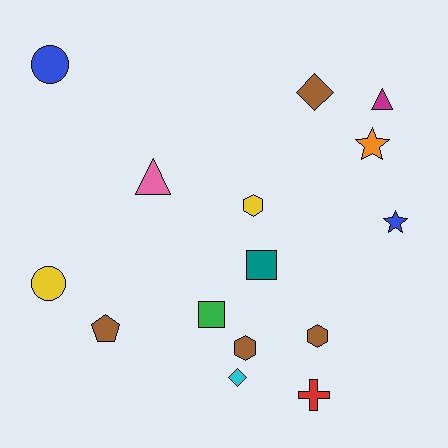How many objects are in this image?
There are 15 objects.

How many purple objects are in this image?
There are no purple objects.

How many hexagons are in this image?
There are 3 hexagons.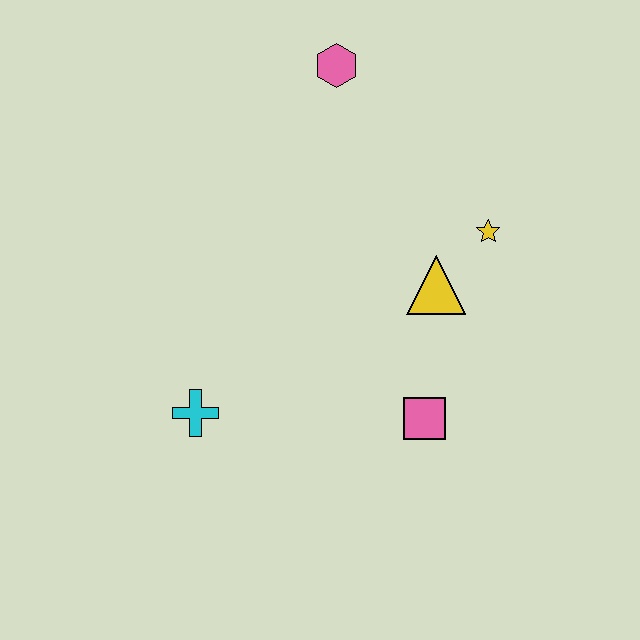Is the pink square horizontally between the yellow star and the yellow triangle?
No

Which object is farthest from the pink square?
The pink hexagon is farthest from the pink square.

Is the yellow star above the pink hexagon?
No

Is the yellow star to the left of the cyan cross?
No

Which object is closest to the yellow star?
The yellow triangle is closest to the yellow star.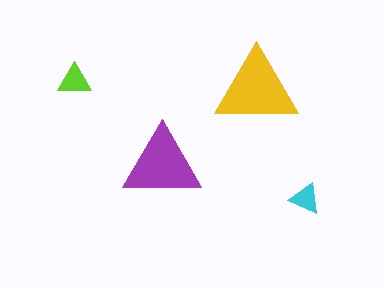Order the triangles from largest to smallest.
the yellow one, the purple one, the lime one, the cyan one.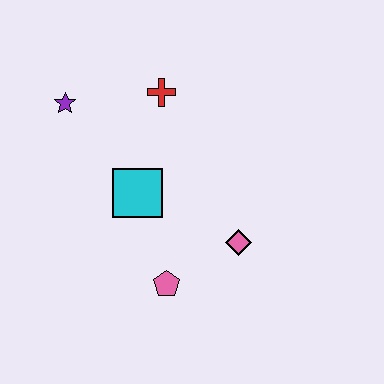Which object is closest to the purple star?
The red cross is closest to the purple star.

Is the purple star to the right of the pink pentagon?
No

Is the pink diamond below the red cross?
Yes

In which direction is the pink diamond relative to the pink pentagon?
The pink diamond is to the right of the pink pentagon.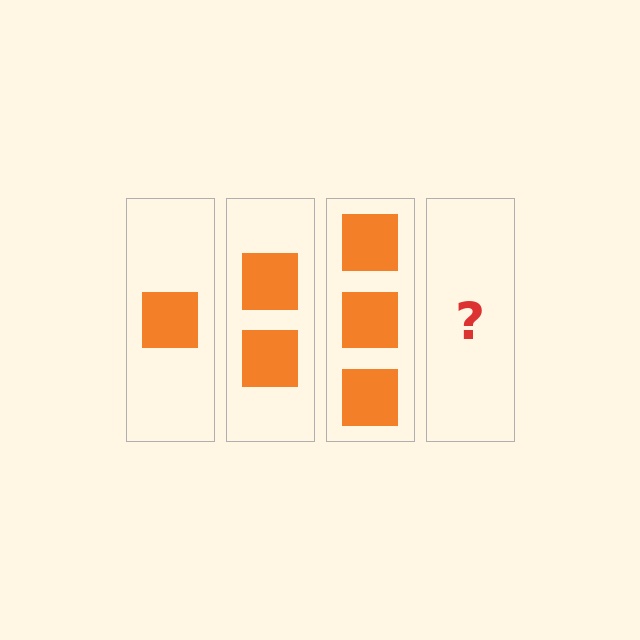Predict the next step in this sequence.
The next step is 4 squares.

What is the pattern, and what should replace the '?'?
The pattern is that each step adds one more square. The '?' should be 4 squares.